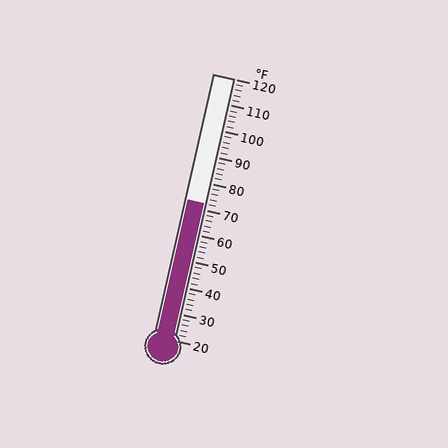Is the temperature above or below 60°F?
The temperature is above 60°F.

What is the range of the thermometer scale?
The thermometer scale ranges from 20°F to 120°F.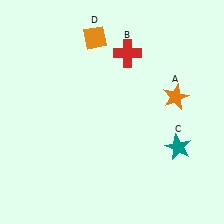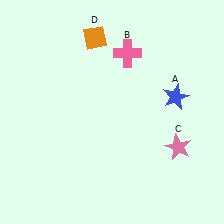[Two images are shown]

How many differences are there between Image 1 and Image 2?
There are 3 differences between the two images.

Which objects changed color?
A changed from orange to blue. B changed from red to pink. C changed from teal to pink.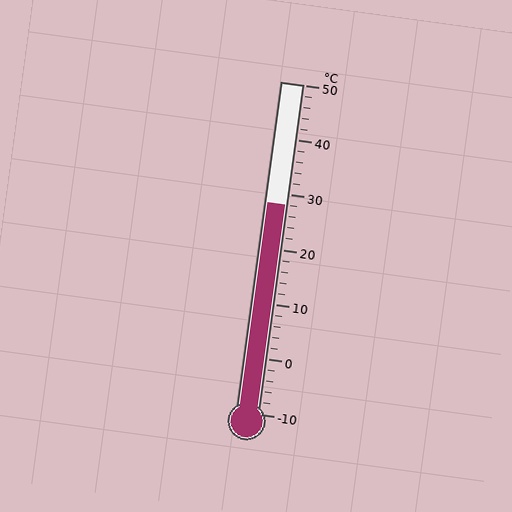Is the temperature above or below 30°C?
The temperature is below 30°C.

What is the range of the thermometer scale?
The thermometer scale ranges from -10°C to 50°C.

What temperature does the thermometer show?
The thermometer shows approximately 28°C.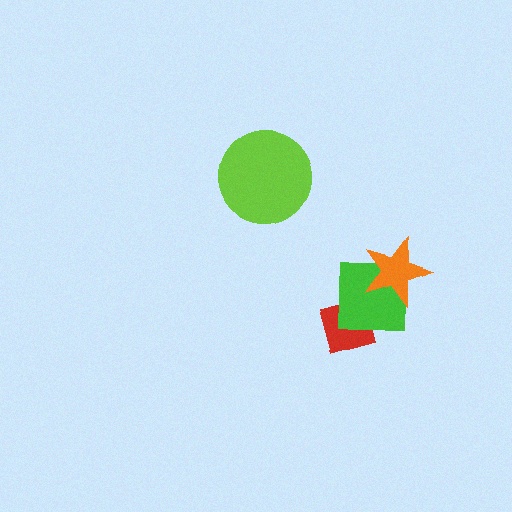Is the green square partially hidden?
Yes, it is partially covered by another shape.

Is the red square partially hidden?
Yes, it is partially covered by another shape.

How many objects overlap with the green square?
2 objects overlap with the green square.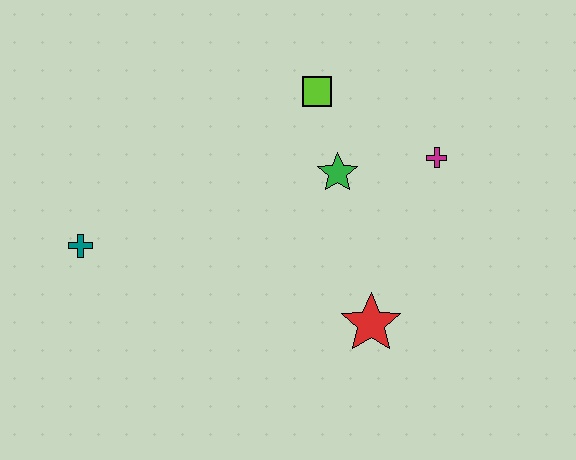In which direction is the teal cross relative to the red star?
The teal cross is to the left of the red star.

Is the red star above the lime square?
No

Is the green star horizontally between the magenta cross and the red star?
No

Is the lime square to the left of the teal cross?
No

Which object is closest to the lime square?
The green star is closest to the lime square.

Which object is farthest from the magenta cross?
The teal cross is farthest from the magenta cross.